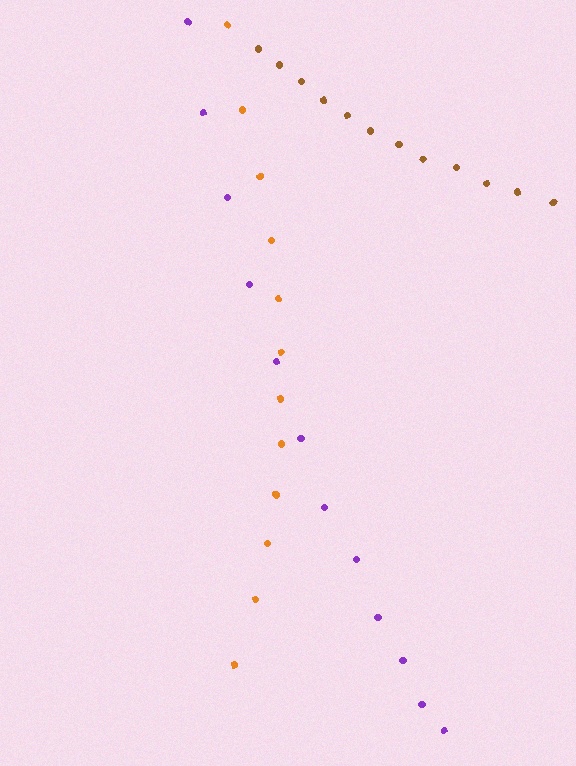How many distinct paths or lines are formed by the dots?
There are 3 distinct paths.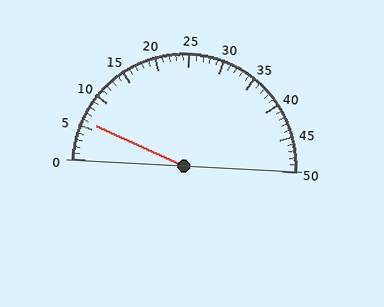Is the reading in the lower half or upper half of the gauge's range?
The reading is in the lower half of the range (0 to 50).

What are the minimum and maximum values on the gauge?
The gauge ranges from 0 to 50.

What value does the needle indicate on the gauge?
The needle indicates approximately 6.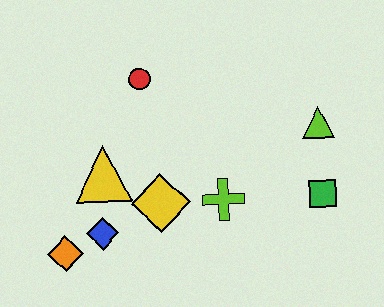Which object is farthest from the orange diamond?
The lime triangle is farthest from the orange diamond.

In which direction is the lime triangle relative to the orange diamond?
The lime triangle is to the right of the orange diamond.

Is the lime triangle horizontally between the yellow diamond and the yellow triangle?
No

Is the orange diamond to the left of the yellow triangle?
Yes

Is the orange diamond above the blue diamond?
No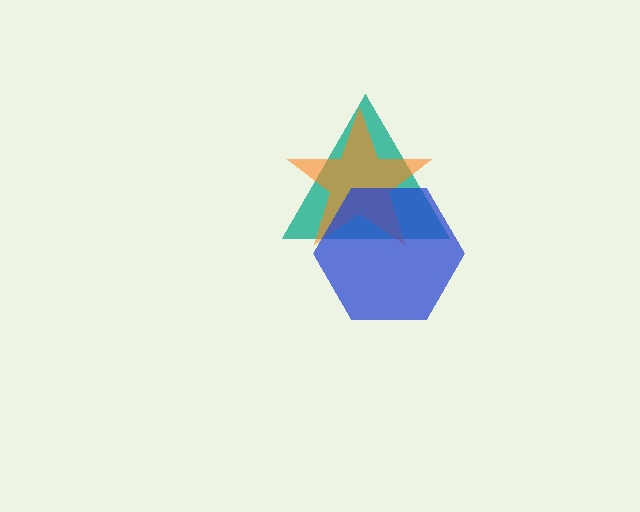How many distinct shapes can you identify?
There are 3 distinct shapes: a teal triangle, an orange star, a blue hexagon.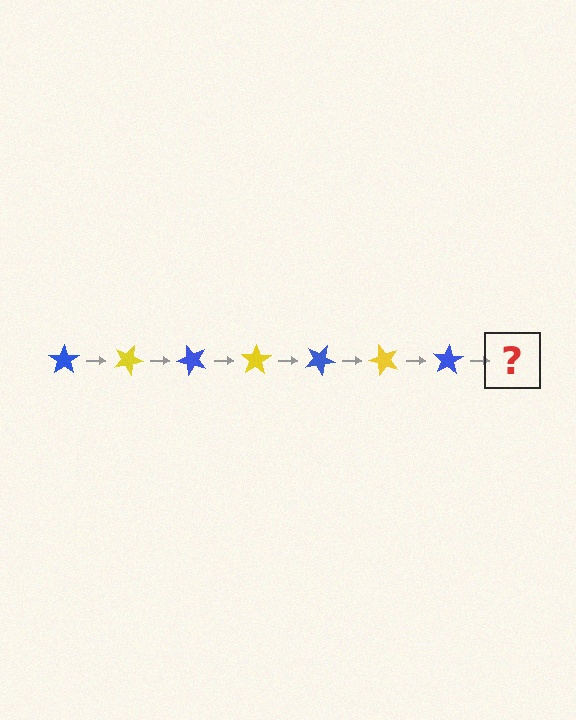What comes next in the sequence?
The next element should be a yellow star, rotated 175 degrees from the start.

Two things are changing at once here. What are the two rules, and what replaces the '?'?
The two rules are that it rotates 25 degrees each step and the color cycles through blue and yellow. The '?' should be a yellow star, rotated 175 degrees from the start.